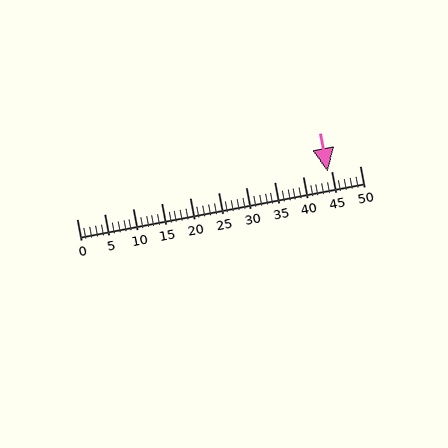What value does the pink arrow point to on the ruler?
The pink arrow points to approximately 44.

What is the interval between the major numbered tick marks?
The major tick marks are spaced 5 units apart.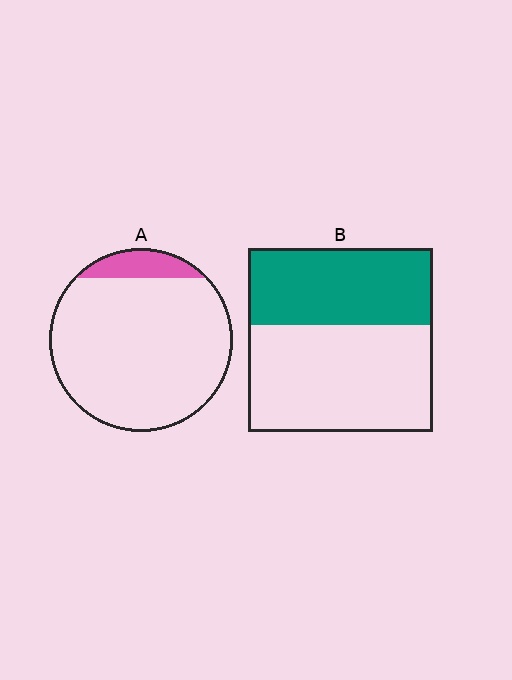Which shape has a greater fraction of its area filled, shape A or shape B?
Shape B.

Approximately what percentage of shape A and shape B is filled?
A is approximately 10% and B is approximately 40%.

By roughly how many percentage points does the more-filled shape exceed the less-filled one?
By roughly 30 percentage points (B over A).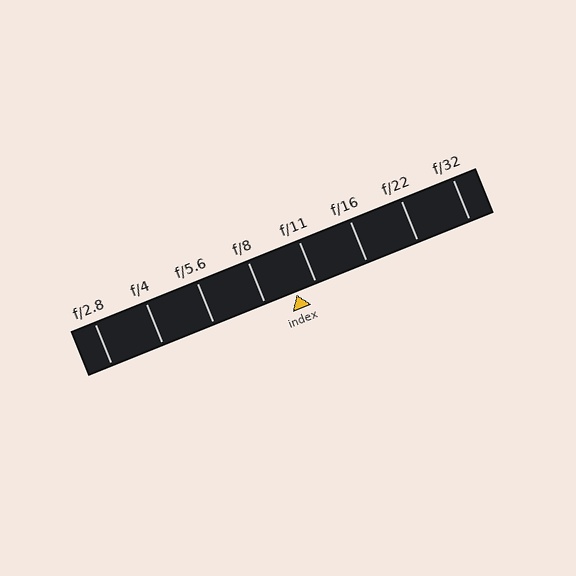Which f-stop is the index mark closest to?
The index mark is closest to f/11.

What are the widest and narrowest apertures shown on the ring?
The widest aperture shown is f/2.8 and the narrowest is f/32.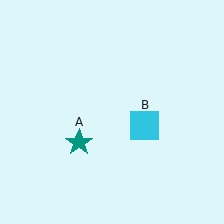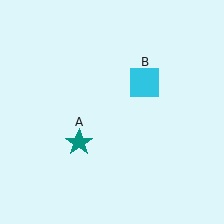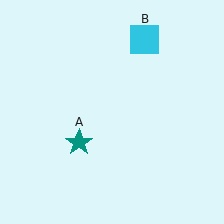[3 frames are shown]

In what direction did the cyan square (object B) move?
The cyan square (object B) moved up.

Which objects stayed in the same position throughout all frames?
Teal star (object A) remained stationary.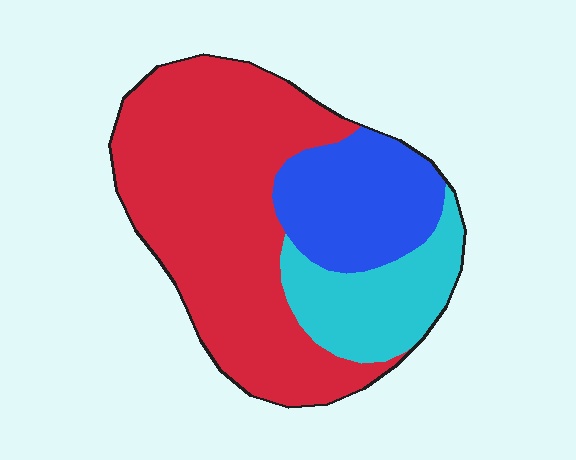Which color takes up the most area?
Red, at roughly 60%.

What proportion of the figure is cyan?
Cyan takes up about one fifth (1/5) of the figure.